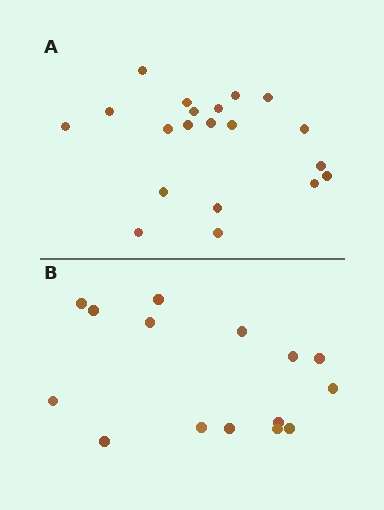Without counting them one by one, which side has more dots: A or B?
Region A (the top region) has more dots.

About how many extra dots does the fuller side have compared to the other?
Region A has about 5 more dots than region B.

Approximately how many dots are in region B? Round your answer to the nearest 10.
About 20 dots. (The exact count is 15, which rounds to 20.)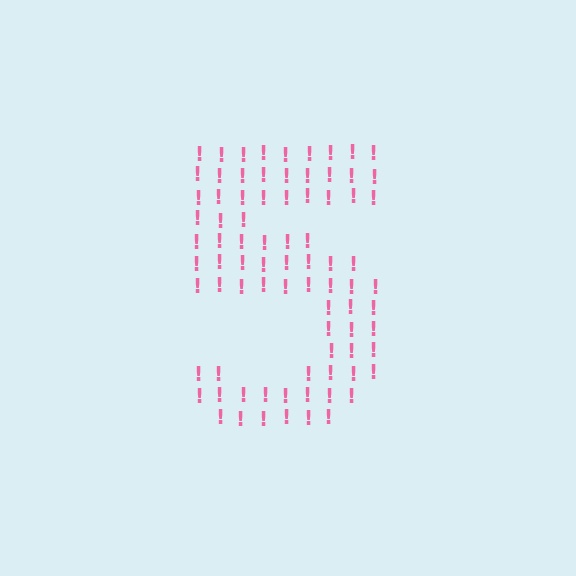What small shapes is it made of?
It is made of small exclamation marks.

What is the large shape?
The large shape is the digit 5.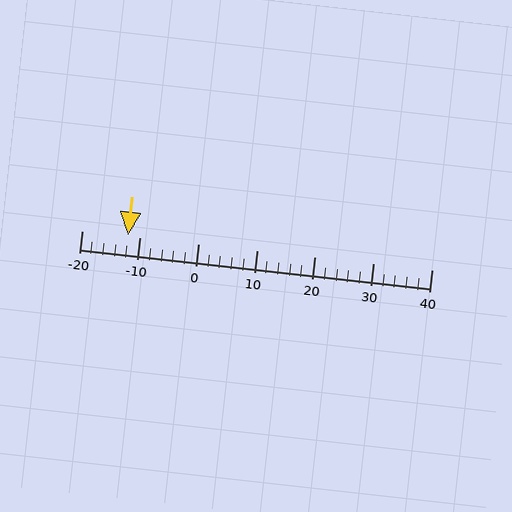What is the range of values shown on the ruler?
The ruler shows values from -20 to 40.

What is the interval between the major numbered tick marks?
The major tick marks are spaced 10 units apart.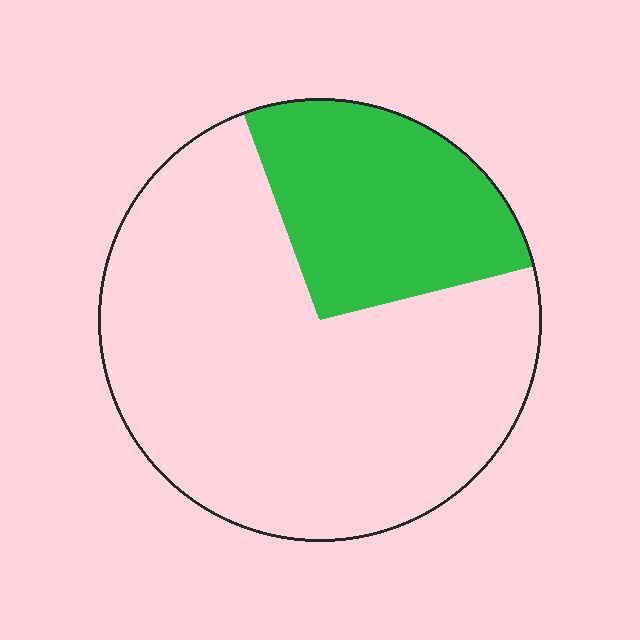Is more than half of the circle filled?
No.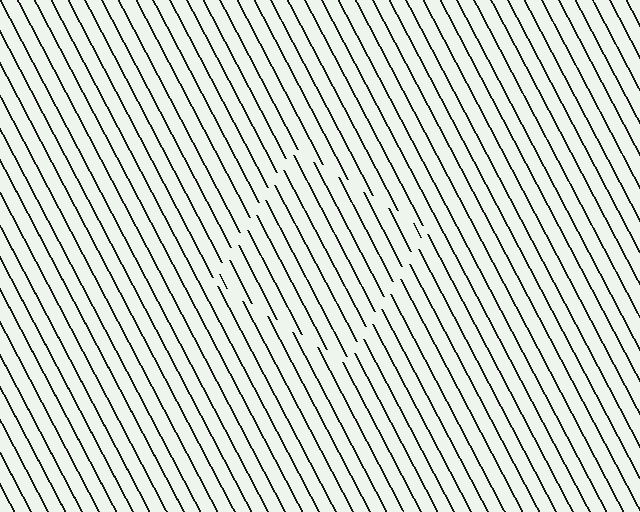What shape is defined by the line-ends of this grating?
An illusory square. The interior of the shape contains the same grating, shifted by half a period — the contour is defined by the phase discontinuity where line-ends from the inner and outer gratings abut.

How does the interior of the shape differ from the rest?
The interior of the shape contains the same grating, shifted by half a period — the contour is defined by the phase discontinuity where line-ends from the inner and outer gratings abut.